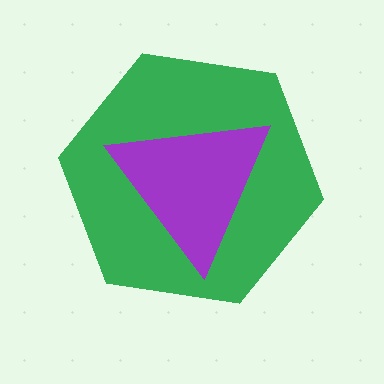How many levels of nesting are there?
2.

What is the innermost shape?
The purple triangle.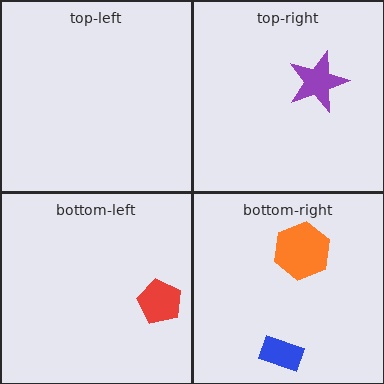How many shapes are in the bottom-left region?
1.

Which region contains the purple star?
The top-right region.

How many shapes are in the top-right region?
1.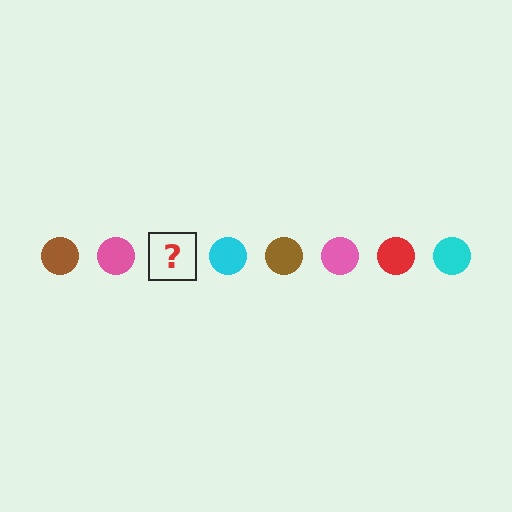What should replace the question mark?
The question mark should be replaced with a red circle.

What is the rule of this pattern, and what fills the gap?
The rule is that the pattern cycles through brown, pink, red, cyan circles. The gap should be filled with a red circle.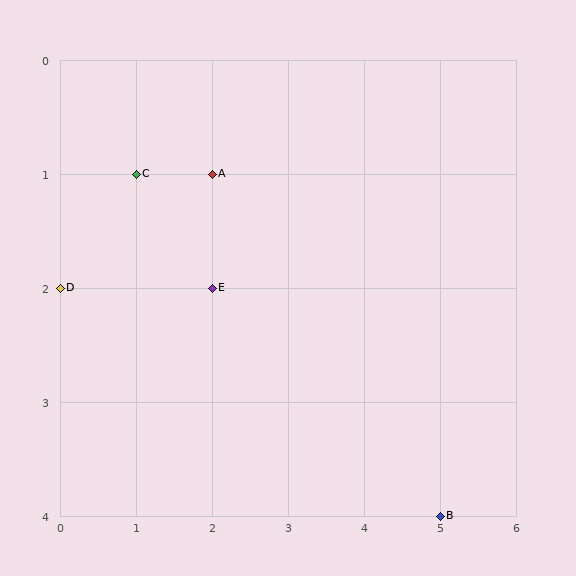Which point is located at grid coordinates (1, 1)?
Point C is at (1, 1).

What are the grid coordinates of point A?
Point A is at grid coordinates (2, 1).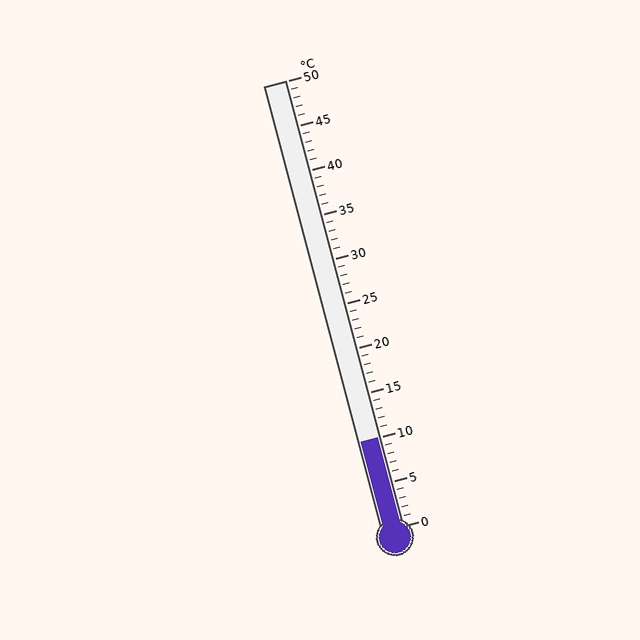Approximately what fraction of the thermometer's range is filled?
The thermometer is filled to approximately 20% of its range.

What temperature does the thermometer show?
The thermometer shows approximately 10°C.